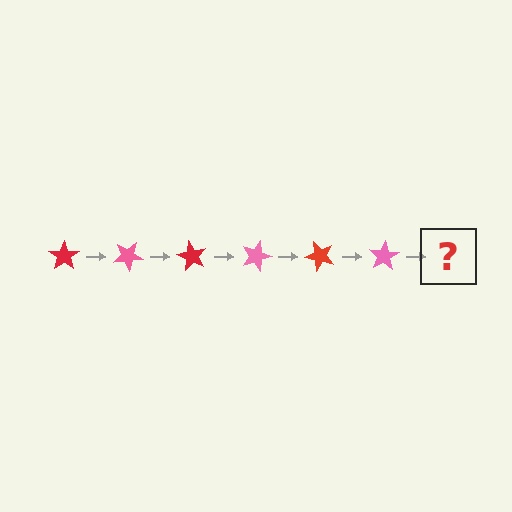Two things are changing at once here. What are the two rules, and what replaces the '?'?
The two rules are that it rotates 30 degrees each step and the color cycles through red and pink. The '?' should be a red star, rotated 180 degrees from the start.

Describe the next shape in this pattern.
It should be a red star, rotated 180 degrees from the start.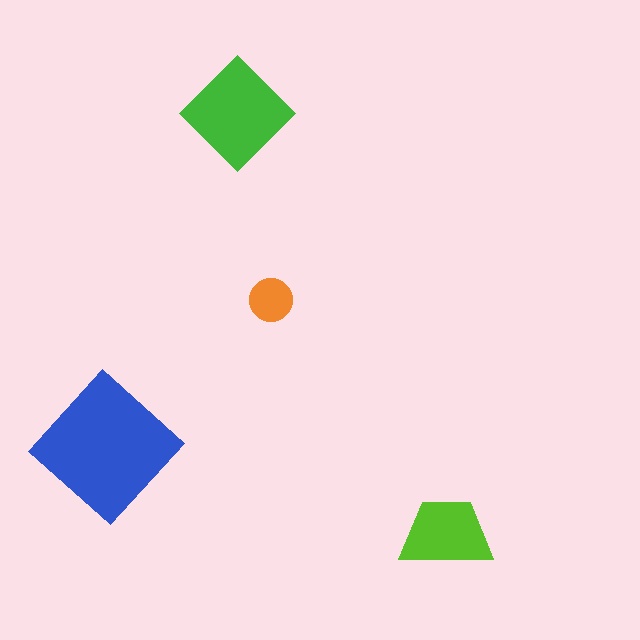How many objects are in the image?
There are 4 objects in the image.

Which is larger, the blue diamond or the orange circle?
The blue diamond.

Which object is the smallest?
The orange circle.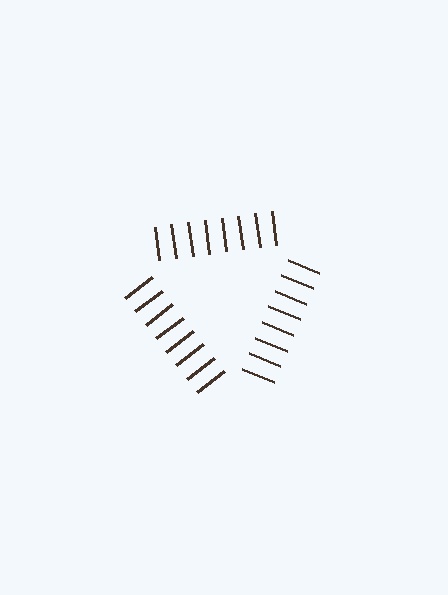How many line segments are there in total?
24 — 8 along each of the 3 edges.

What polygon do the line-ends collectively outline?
An illusory triangle — the line segments terminate on its edges but no continuous stroke is drawn.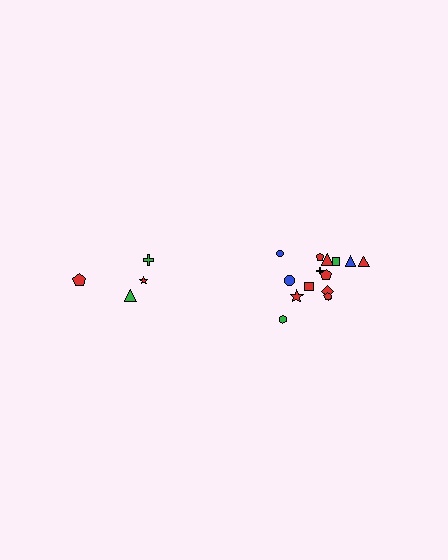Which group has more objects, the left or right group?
The right group.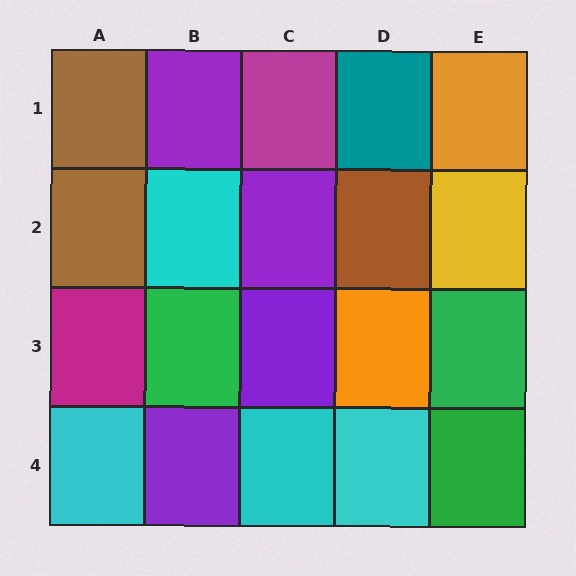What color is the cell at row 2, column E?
Yellow.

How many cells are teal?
1 cell is teal.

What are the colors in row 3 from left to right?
Magenta, green, purple, orange, green.